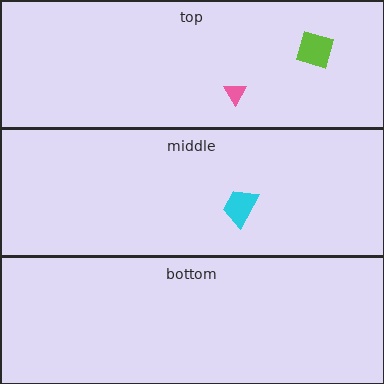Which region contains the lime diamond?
The top region.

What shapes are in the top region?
The pink triangle, the lime diamond.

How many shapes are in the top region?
2.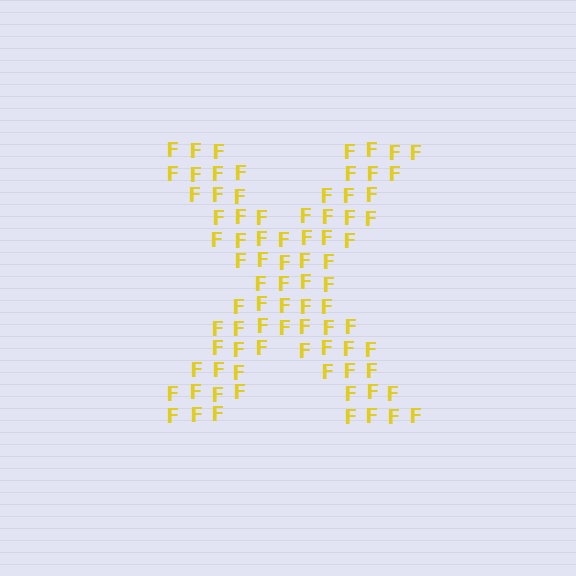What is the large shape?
The large shape is the letter X.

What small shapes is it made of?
It is made of small letter F's.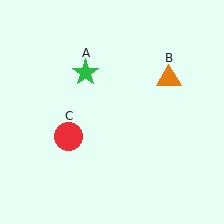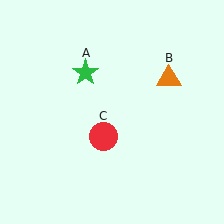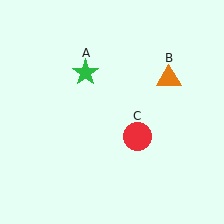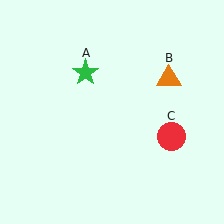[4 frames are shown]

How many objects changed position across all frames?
1 object changed position: red circle (object C).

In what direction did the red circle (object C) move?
The red circle (object C) moved right.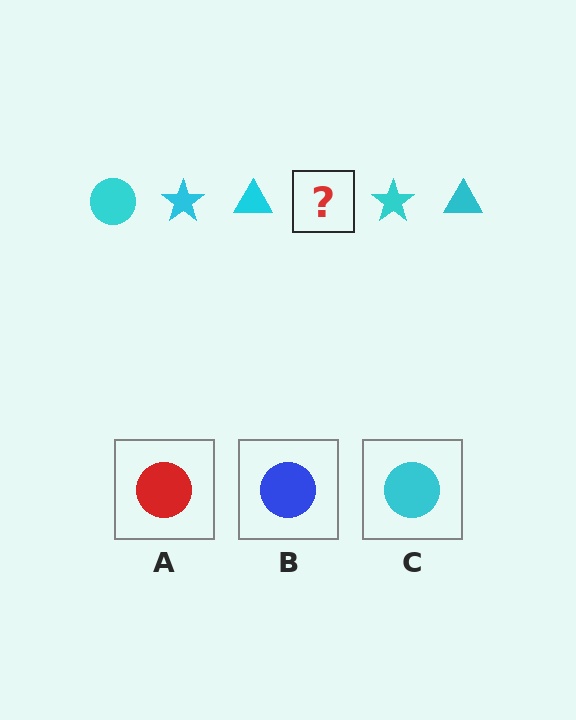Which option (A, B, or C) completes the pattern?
C.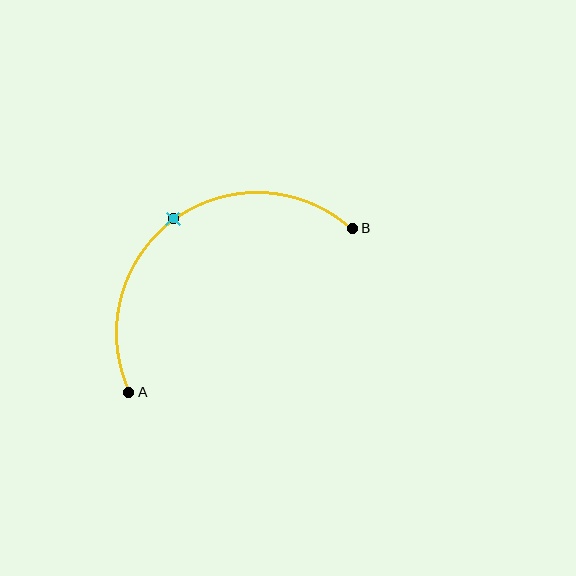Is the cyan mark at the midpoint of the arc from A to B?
Yes. The cyan mark lies on the arc at equal arc-length from both A and B — it is the arc midpoint.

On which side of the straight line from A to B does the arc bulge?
The arc bulges above and to the left of the straight line connecting A and B.